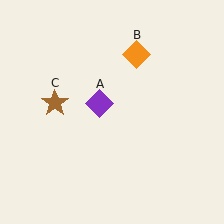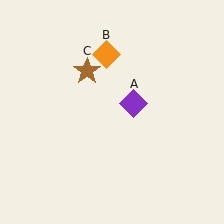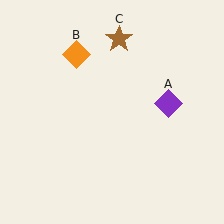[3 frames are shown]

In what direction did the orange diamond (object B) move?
The orange diamond (object B) moved left.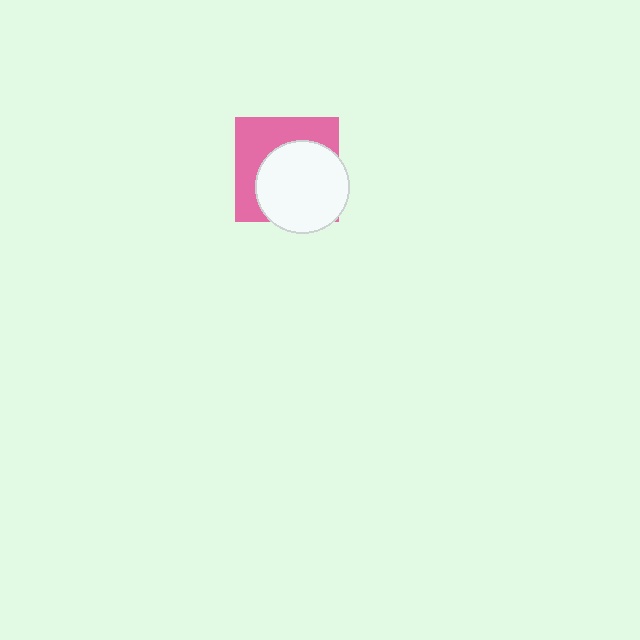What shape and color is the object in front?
The object in front is a white circle.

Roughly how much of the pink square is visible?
A small part of it is visible (roughly 44%).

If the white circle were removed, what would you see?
You would see the complete pink square.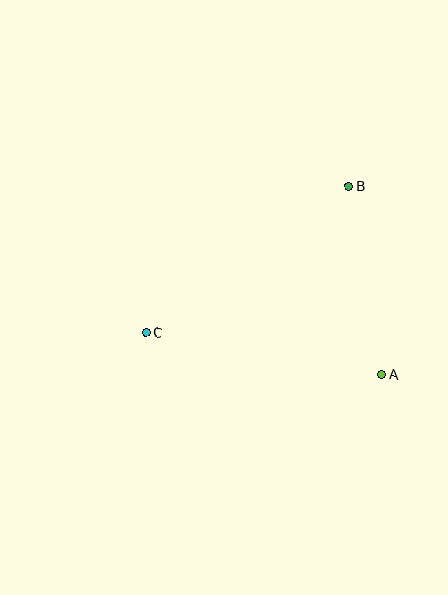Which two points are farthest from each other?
Points B and C are farthest from each other.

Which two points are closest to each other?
Points A and B are closest to each other.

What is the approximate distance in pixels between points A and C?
The distance between A and C is approximately 240 pixels.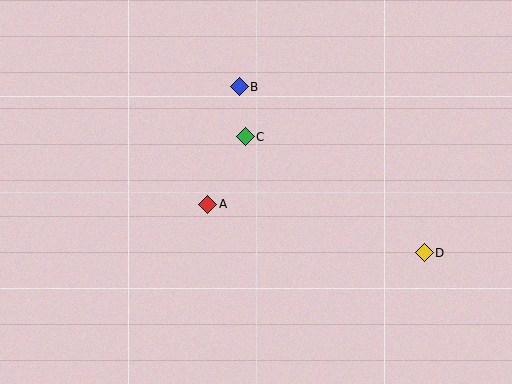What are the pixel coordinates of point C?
Point C is at (245, 137).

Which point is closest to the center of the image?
Point A at (208, 204) is closest to the center.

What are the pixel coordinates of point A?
Point A is at (208, 204).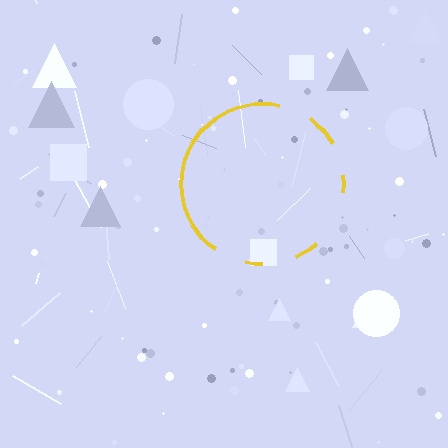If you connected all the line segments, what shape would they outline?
They would outline a circle.